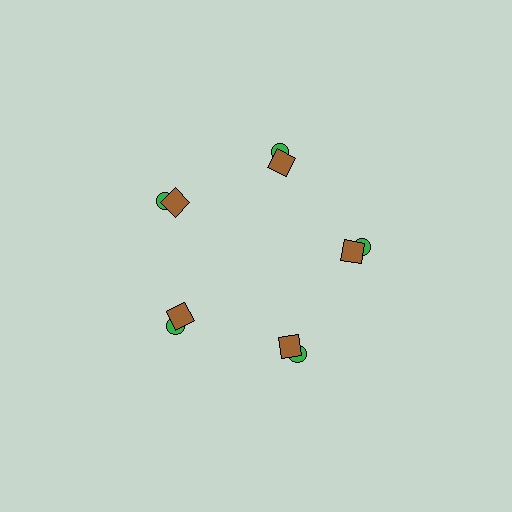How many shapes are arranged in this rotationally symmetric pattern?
There are 10 shapes, arranged in 5 groups of 2.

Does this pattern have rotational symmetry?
Yes, this pattern has 5-fold rotational symmetry. It looks the same after rotating 72 degrees around the center.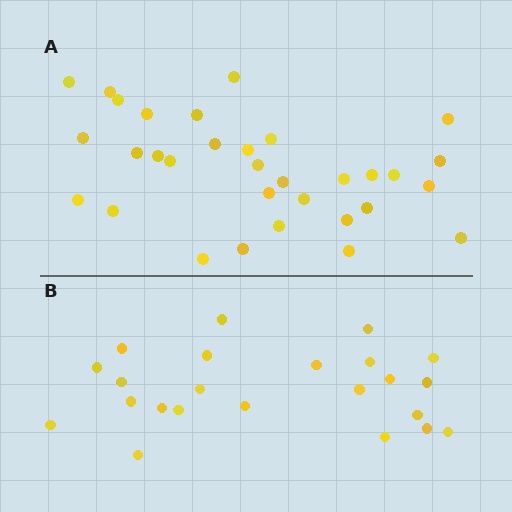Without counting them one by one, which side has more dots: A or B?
Region A (the top region) has more dots.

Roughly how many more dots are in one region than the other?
Region A has roughly 8 or so more dots than region B.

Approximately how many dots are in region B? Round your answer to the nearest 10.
About 20 dots. (The exact count is 23, which rounds to 20.)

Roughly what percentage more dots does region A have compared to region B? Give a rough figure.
About 40% more.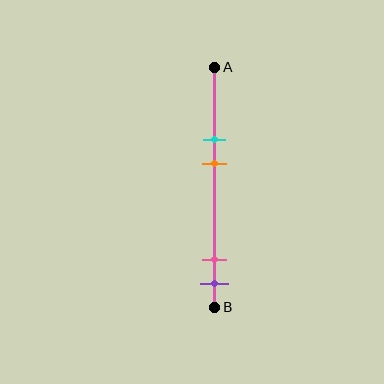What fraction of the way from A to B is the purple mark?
The purple mark is approximately 90% (0.9) of the way from A to B.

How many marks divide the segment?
There are 4 marks dividing the segment.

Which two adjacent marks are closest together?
The pink and purple marks are the closest adjacent pair.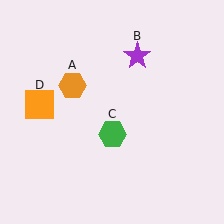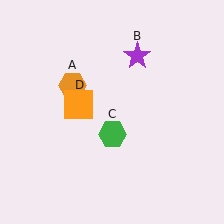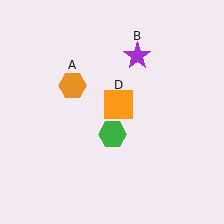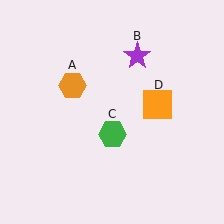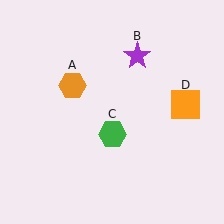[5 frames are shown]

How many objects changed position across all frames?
1 object changed position: orange square (object D).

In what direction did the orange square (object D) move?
The orange square (object D) moved right.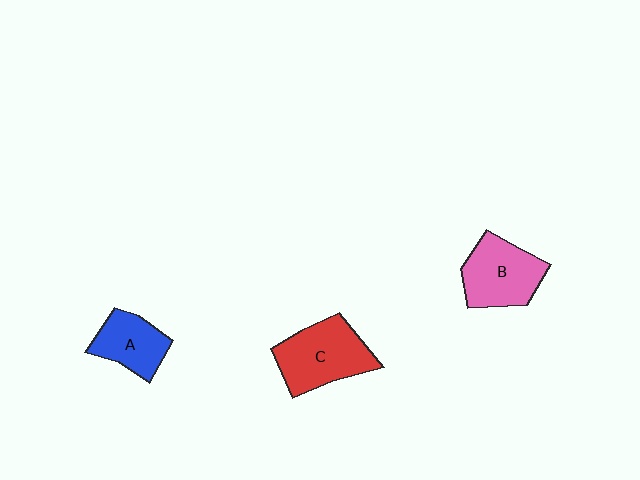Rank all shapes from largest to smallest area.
From largest to smallest: C (red), B (pink), A (blue).